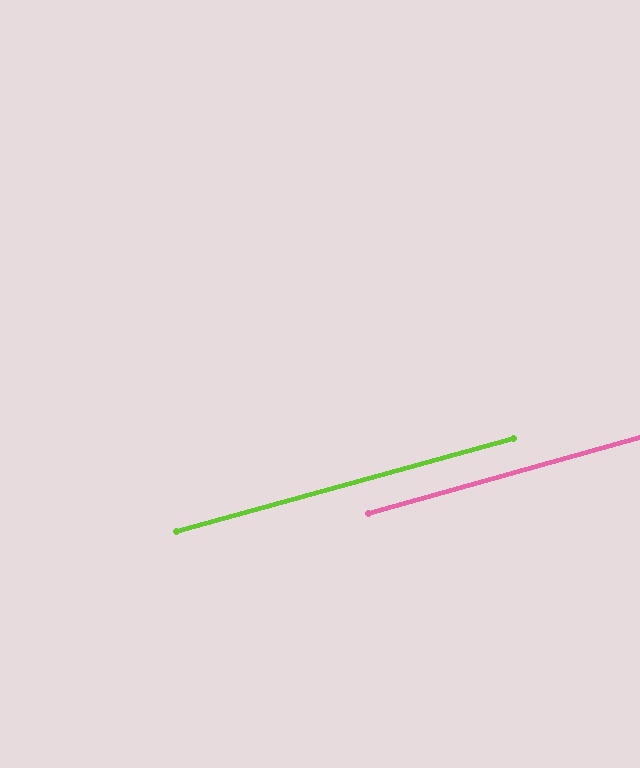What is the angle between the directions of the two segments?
Approximately 0 degrees.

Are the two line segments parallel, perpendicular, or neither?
Parallel — their directions differ by only 0.2°.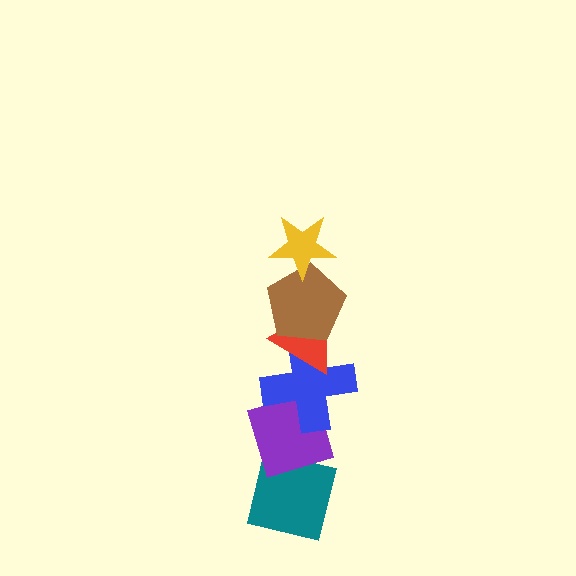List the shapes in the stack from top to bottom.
From top to bottom: the yellow star, the brown pentagon, the red triangle, the blue cross, the purple diamond, the teal square.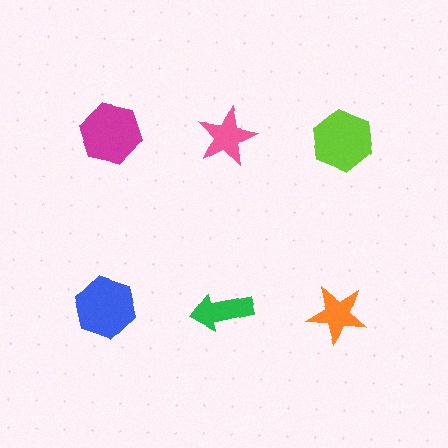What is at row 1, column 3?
A lime hexagon.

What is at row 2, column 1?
A blue hexagon.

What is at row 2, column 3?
An orange star.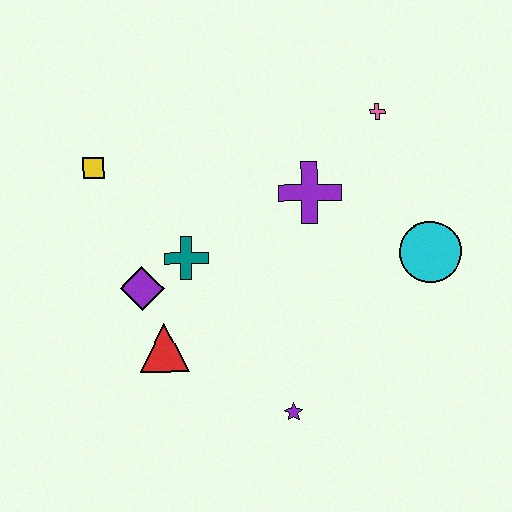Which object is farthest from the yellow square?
The cyan circle is farthest from the yellow square.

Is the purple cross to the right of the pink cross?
No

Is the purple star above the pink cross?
No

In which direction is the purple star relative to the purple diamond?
The purple star is to the right of the purple diamond.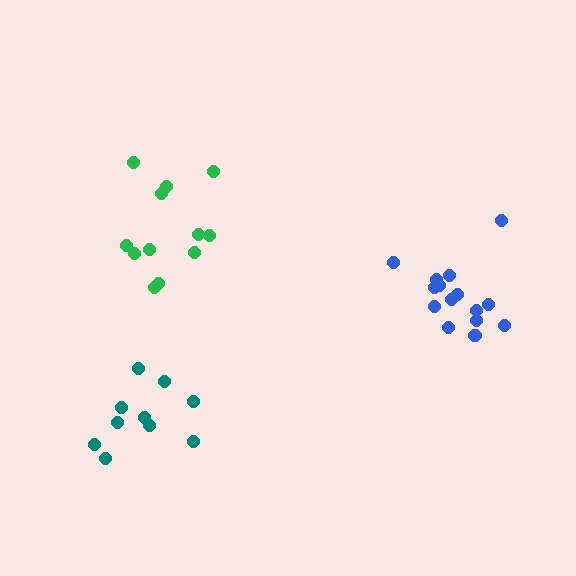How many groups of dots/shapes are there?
There are 3 groups.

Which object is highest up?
The green cluster is topmost.